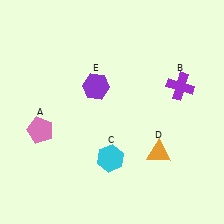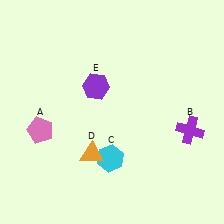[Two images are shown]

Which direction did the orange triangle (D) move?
The orange triangle (D) moved left.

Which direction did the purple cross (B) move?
The purple cross (B) moved down.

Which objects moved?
The objects that moved are: the purple cross (B), the orange triangle (D).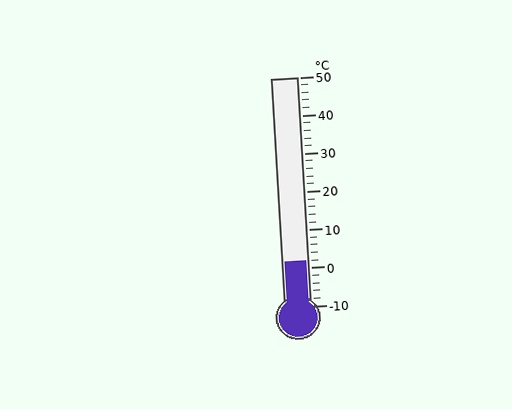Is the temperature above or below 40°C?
The temperature is below 40°C.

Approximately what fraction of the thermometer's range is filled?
The thermometer is filled to approximately 20% of its range.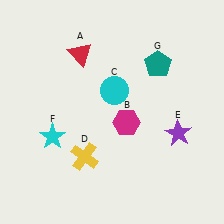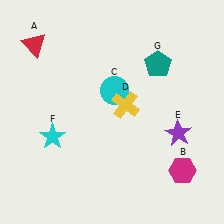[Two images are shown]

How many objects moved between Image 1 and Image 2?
3 objects moved between the two images.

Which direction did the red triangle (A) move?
The red triangle (A) moved left.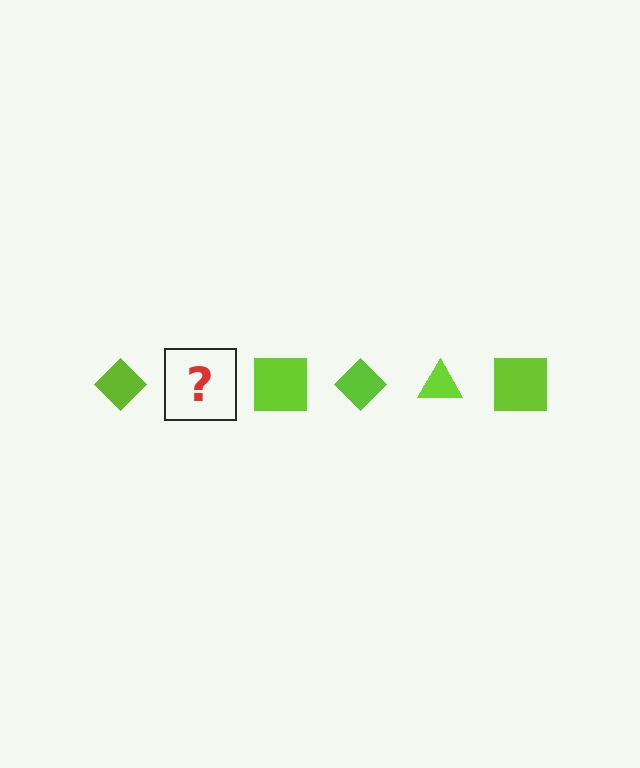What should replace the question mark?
The question mark should be replaced with a lime triangle.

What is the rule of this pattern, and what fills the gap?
The rule is that the pattern cycles through diamond, triangle, square shapes in lime. The gap should be filled with a lime triangle.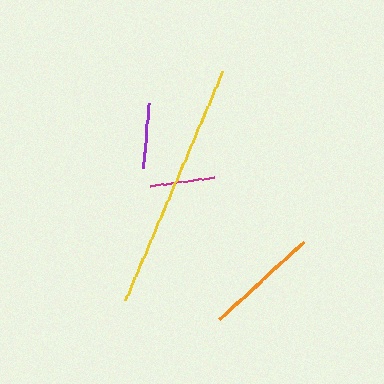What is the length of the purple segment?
The purple segment is approximately 66 pixels long.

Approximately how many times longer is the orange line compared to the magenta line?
The orange line is approximately 1.8 times the length of the magenta line.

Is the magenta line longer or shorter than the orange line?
The orange line is longer than the magenta line.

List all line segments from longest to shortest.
From longest to shortest: yellow, orange, purple, magenta.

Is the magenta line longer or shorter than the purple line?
The purple line is longer than the magenta line.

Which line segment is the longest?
The yellow line is the longest at approximately 248 pixels.